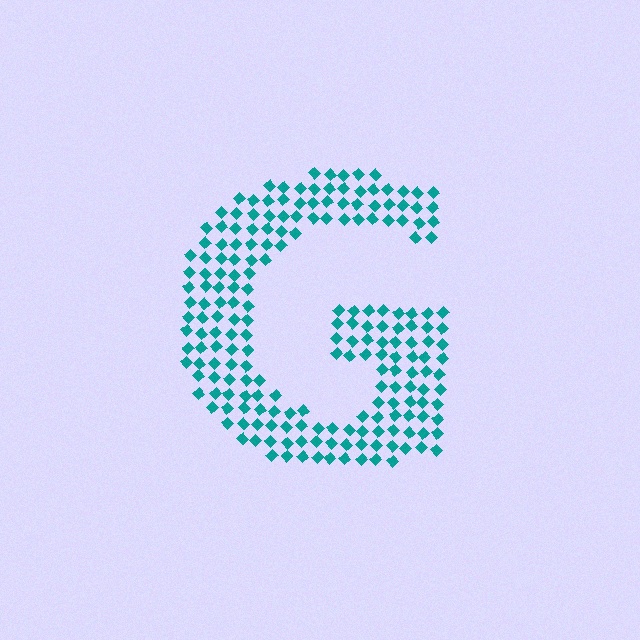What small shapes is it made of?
It is made of small diamonds.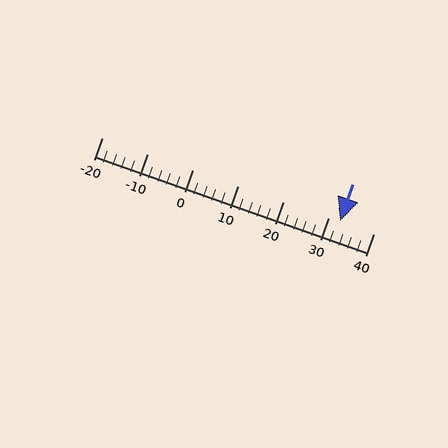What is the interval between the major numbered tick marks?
The major tick marks are spaced 10 units apart.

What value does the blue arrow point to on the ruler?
The blue arrow points to approximately 33.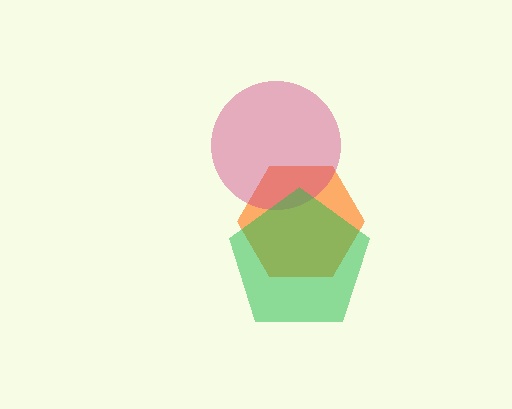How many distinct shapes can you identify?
There are 3 distinct shapes: an orange hexagon, a magenta circle, a green pentagon.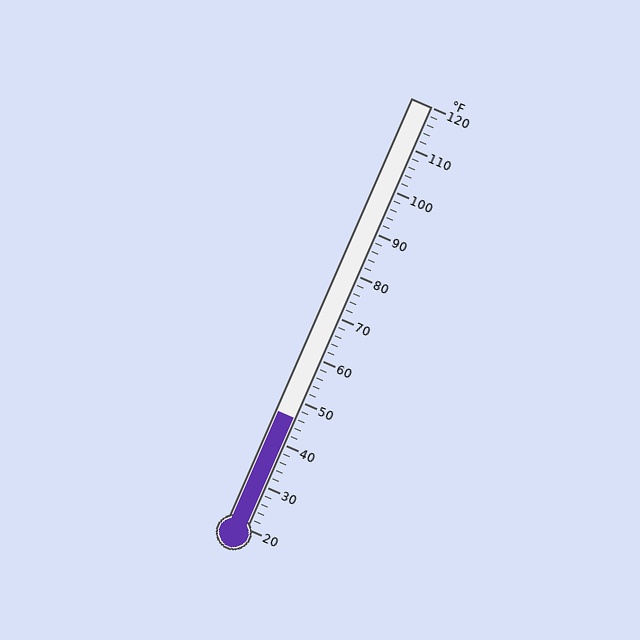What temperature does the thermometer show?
The thermometer shows approximately 46°F.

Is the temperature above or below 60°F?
The temperature is below 60°F.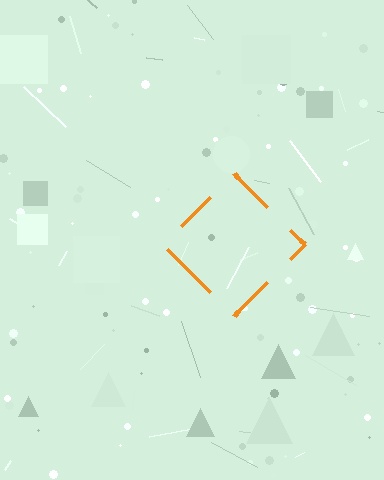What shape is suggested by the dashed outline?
The dashed outline suggests a diamond.